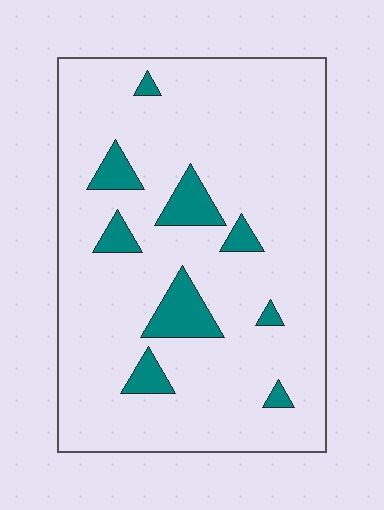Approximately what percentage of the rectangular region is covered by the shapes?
Approximately 10%.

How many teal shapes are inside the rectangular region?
9.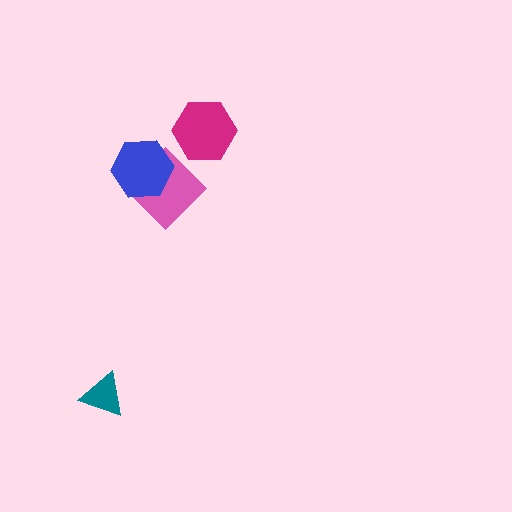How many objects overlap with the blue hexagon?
1 object overlaps with the blue hexagon.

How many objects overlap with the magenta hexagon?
0 objects overlap with the magenta hexagon.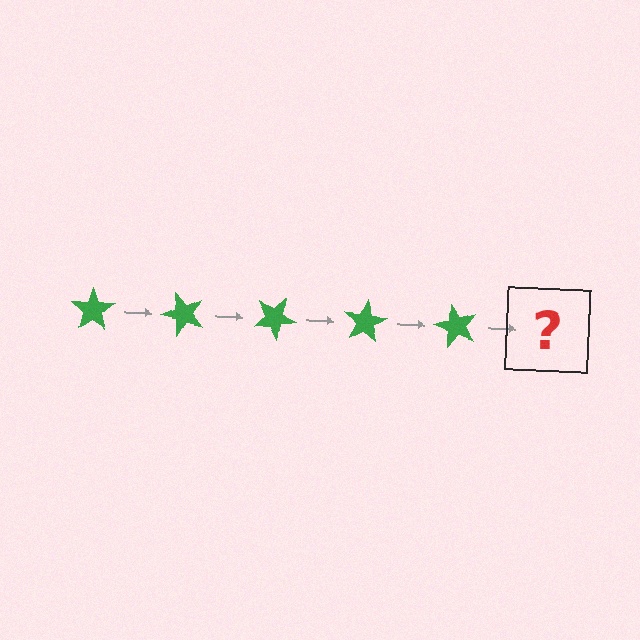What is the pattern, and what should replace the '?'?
The pattern is that the star rotates 50 degrees each step. The '?' should be a green star rotated 250 degrees.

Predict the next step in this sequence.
The next step is a green star rotated 250 degrees.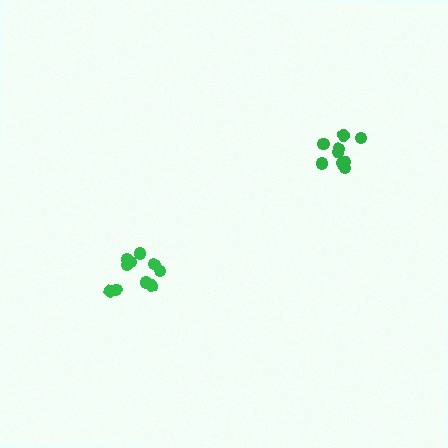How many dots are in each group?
Group 1: 11 dots, Group 2: 9 dots (20 total).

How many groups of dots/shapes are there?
There are 2 groups.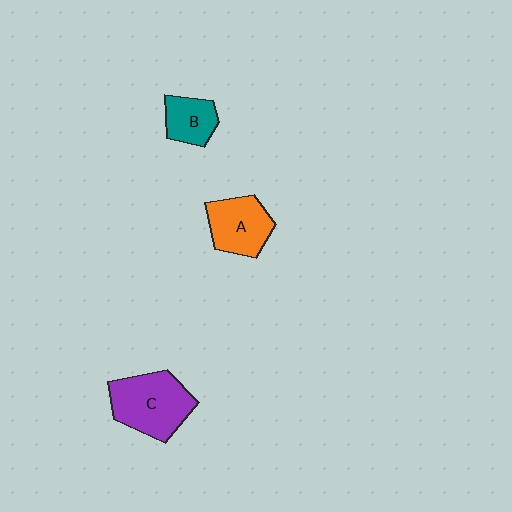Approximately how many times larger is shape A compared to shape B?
Approximately 1.4 times.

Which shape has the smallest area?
Shape B (teal).